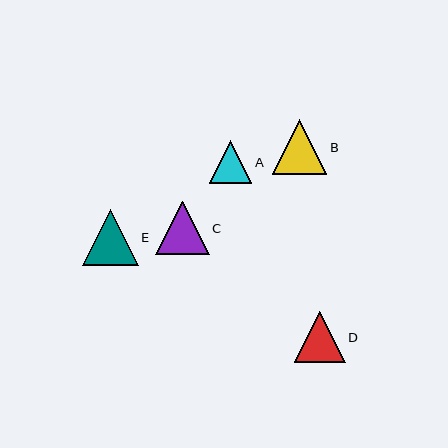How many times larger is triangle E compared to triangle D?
Triangle E is approximately 1.1 times the size of triangle D.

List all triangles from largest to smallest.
From largest to smallest: E, B, C, D, A.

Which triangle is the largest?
Triangle E is the largest with a size of approximately 56 pixels.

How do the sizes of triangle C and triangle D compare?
Triangle C and triangle D are approximately the same size.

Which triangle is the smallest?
Triangle A is the smallest with a size of approximately 43 pixels.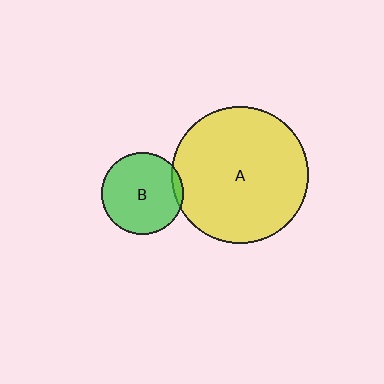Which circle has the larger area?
Circle A (yellow).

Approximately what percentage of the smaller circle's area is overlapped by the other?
Approximately 5%.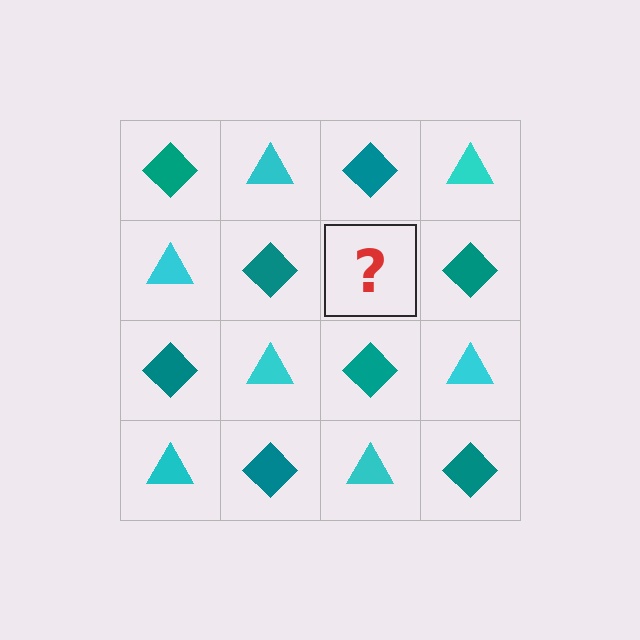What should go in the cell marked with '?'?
The missing cell should contain a cyan triangle.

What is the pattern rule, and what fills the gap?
The rule is that it alternates teal diamond and cyan triangle in a checkerboard pattern. The gap should be filled with a cyan triangle.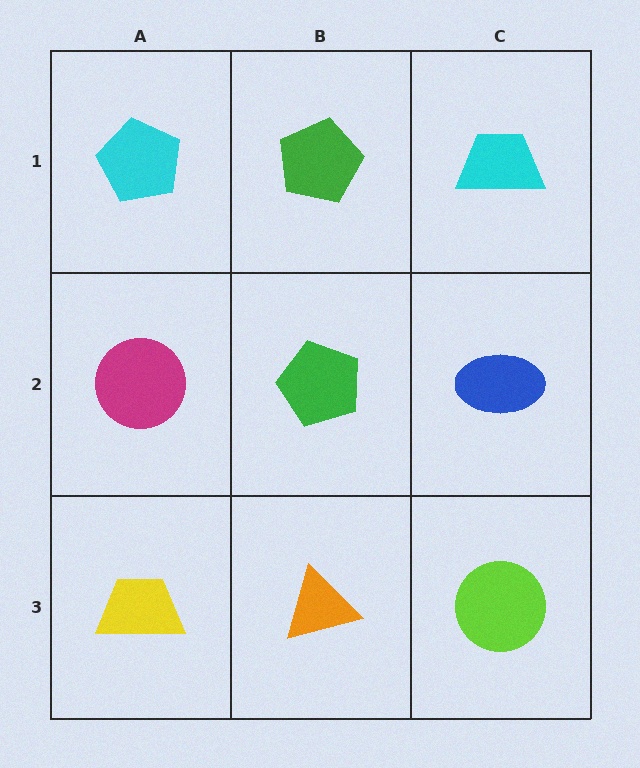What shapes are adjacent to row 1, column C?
A blue ellipse (row 2, column C), a green pentagon (row 1, column B).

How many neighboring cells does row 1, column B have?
3.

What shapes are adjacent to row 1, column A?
A magenta circle (row 2, column A), a green pentagon (row 1, column B).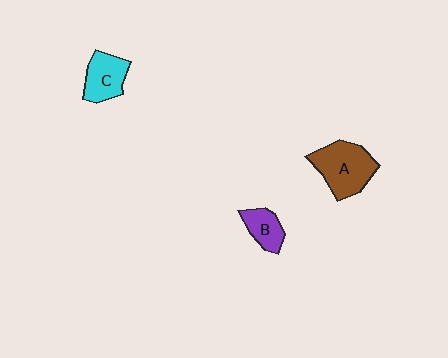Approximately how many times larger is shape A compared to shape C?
Approximately 1.5 times.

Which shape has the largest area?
Shape A (brown).